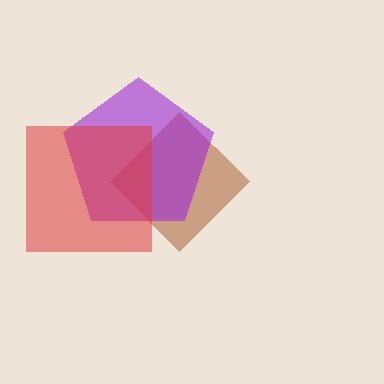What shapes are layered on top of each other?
The layered shapes are: a brown diamond, a purple pentagon, a red square.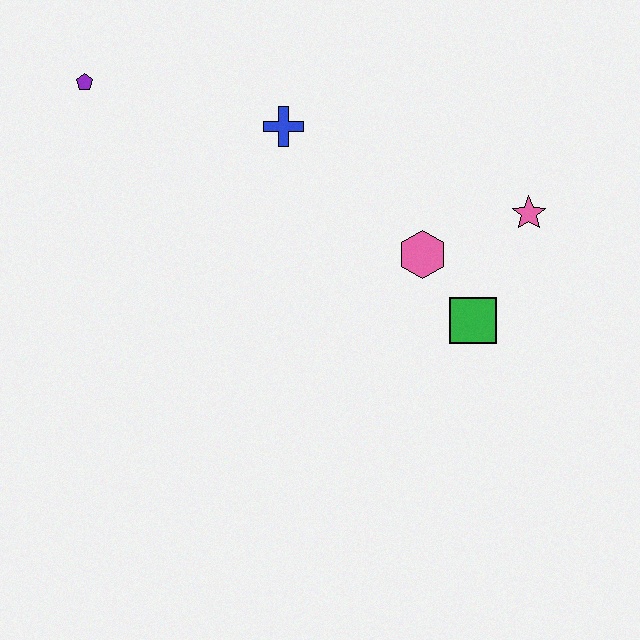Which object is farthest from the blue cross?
The green square is farthest from the blue cross.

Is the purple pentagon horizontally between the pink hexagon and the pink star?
No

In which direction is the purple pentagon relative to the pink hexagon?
The purple pentagon is to the left of the pink hexagon.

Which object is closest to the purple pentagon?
The blue cross is closest to the purple pentagon.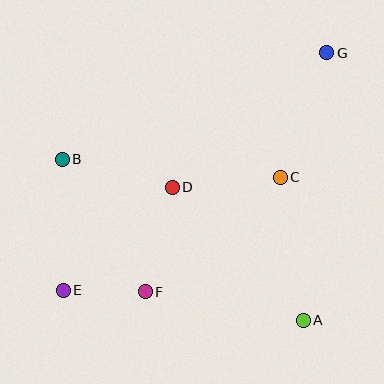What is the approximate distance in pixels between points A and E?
The distance between A and E is approximately 242 pixels.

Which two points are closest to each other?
Points E and F are closest to each other.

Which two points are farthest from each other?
Points E and G are farthest from each other.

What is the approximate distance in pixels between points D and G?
The distance between D and G is approximately 205 pixels.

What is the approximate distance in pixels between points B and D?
The distance between B and D is approximately 113 pixels.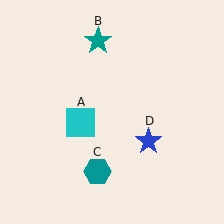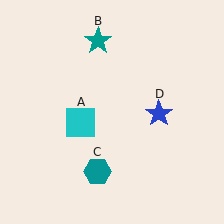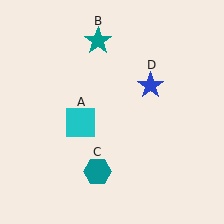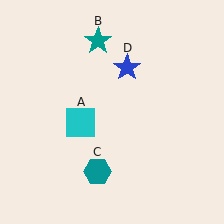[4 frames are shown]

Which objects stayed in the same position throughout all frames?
Cyan square (object A) and teal star (object B) and teal hexagon (object C) remained stationary.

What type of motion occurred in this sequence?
The blue star (object D) rotated counterclockwise around the center of the scene.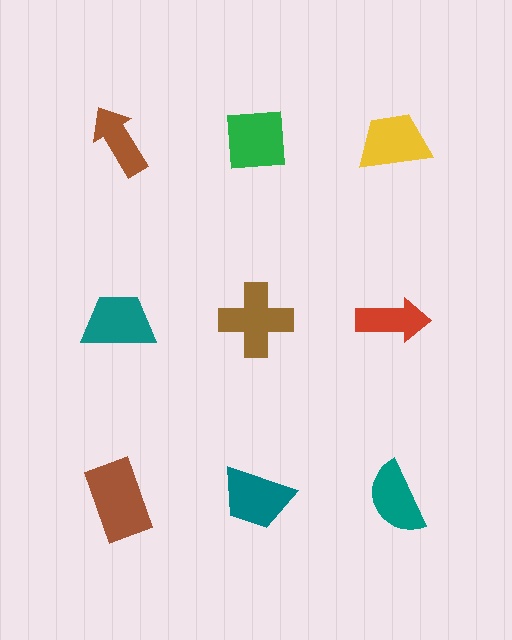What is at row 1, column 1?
A brown arrow.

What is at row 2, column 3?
A red arrow.